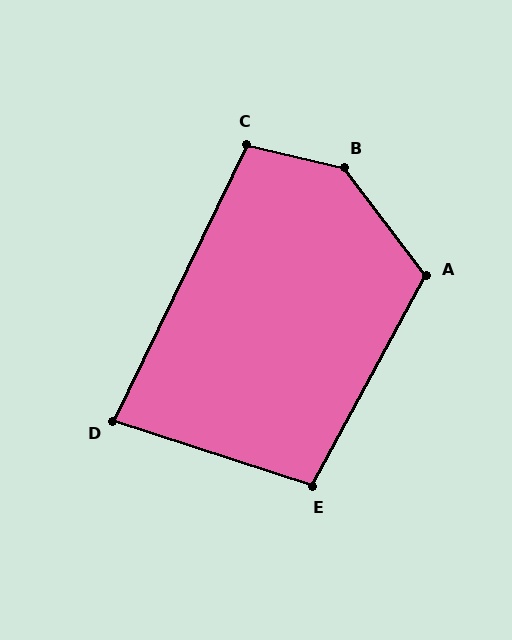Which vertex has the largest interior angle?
B, at approximately 141 degrees.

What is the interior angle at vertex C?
Approximately 102 degrees (obtuse).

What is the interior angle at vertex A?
Approximately 114 degrees (obtuse).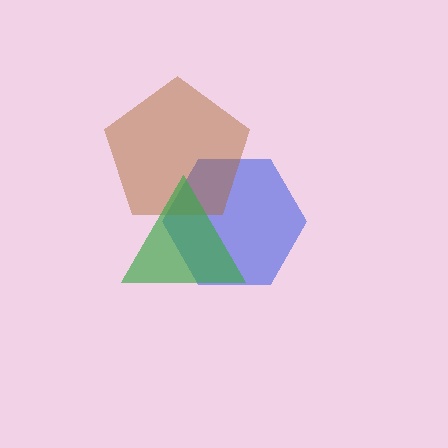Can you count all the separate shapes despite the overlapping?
Yes, there are 3 separate shapes.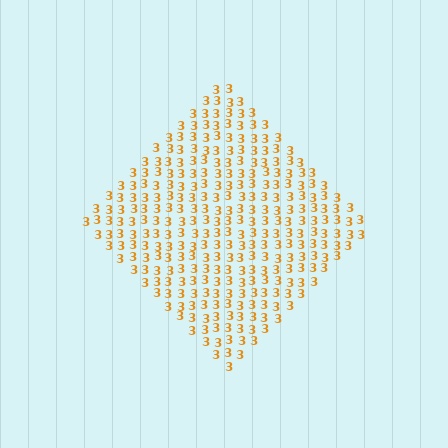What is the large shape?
The large shape is a diamond.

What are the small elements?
The small elements are digit 3's.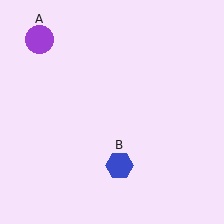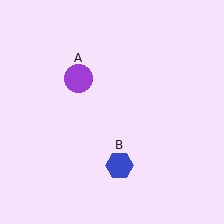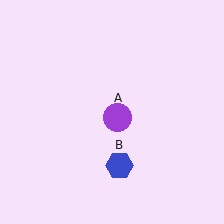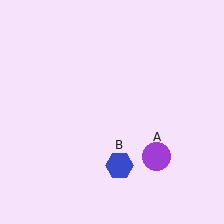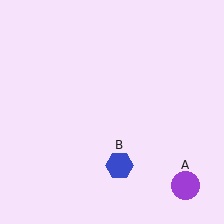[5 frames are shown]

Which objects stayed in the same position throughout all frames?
Blue hexagon (object B) remained stationary.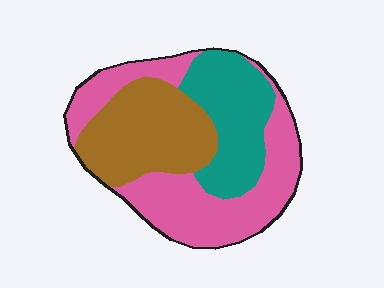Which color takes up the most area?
Pink, at roughly 45%.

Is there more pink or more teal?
Pink.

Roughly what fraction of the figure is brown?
Brown covers about 30% of the figure.